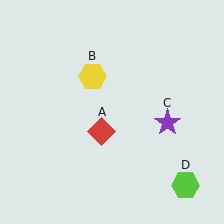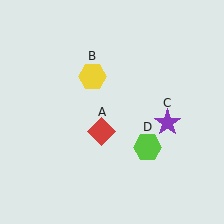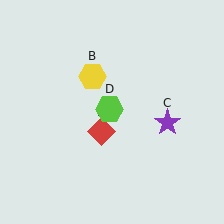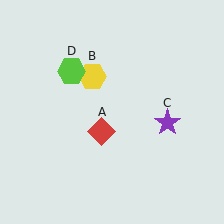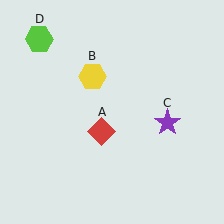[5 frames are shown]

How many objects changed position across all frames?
1 object changed position: lime hexagon (object D).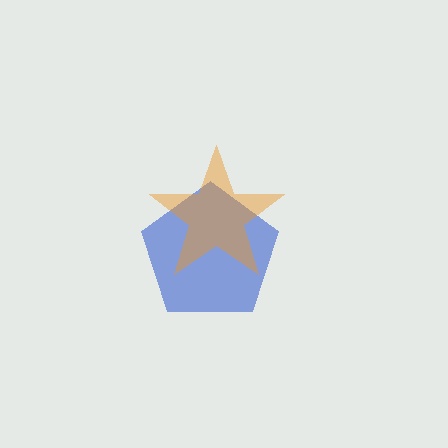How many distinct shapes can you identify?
There are 2 distinct shapes: a blue pentagon, an orange star.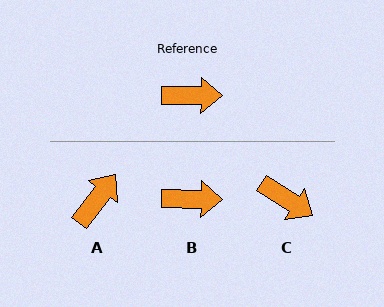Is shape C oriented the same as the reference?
No, it is off by about 32 degrees.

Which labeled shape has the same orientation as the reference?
B.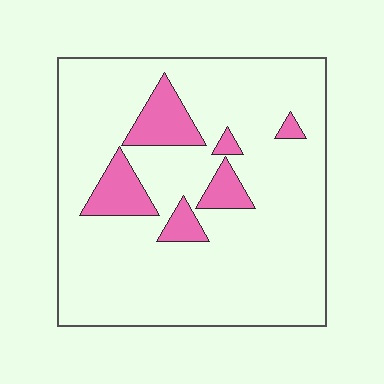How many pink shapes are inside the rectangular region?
6.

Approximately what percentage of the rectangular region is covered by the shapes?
Approximately 15%.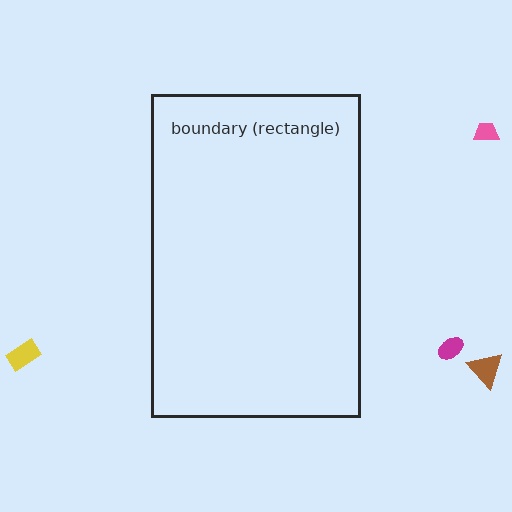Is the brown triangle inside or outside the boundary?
Outside.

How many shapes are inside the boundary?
0 inside, 4 outside.